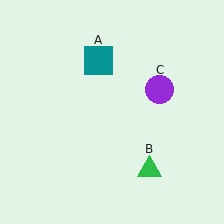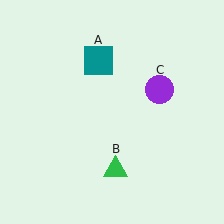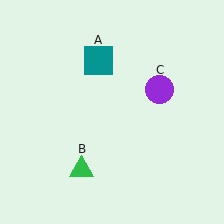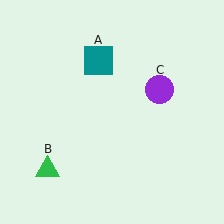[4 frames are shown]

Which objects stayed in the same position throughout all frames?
Teal square (object A) and purple circle (object C) remained stationary.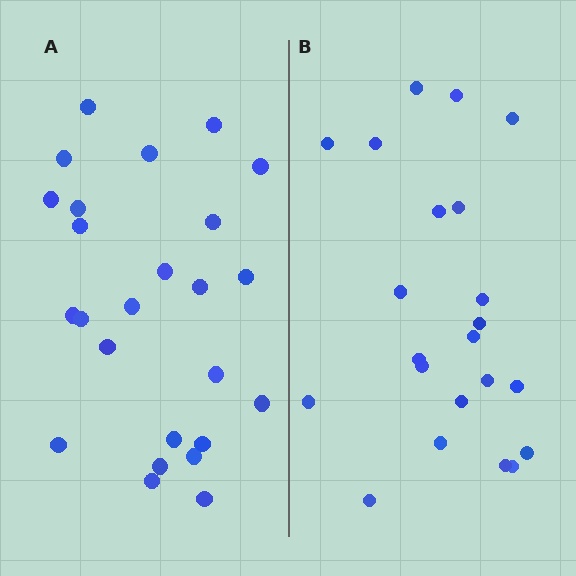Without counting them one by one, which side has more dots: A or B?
Region A (the left region) has more dots.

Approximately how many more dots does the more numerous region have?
Region A has just a few more — roughly 2 or 3 more dots than region B.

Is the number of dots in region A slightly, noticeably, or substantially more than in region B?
Region A has only slightly more — the two regions are fairly close. The ratio is roughly 1.1 to 1.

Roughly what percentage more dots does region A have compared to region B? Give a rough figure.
About 15% more.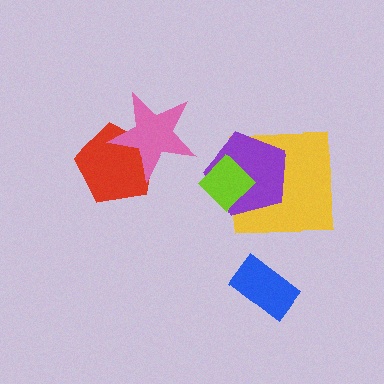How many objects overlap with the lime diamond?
2 objects overlap with the lime diamond.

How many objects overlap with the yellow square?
2 objects overlap with the yellow square.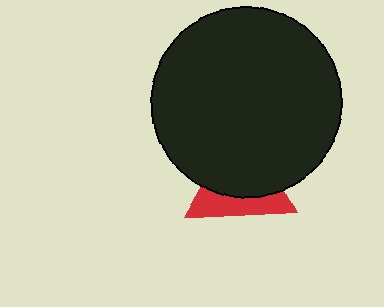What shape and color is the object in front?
The object in front is a black circle.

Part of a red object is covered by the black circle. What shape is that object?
It is a triangle.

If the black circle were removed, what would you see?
You would see the complete red triangle.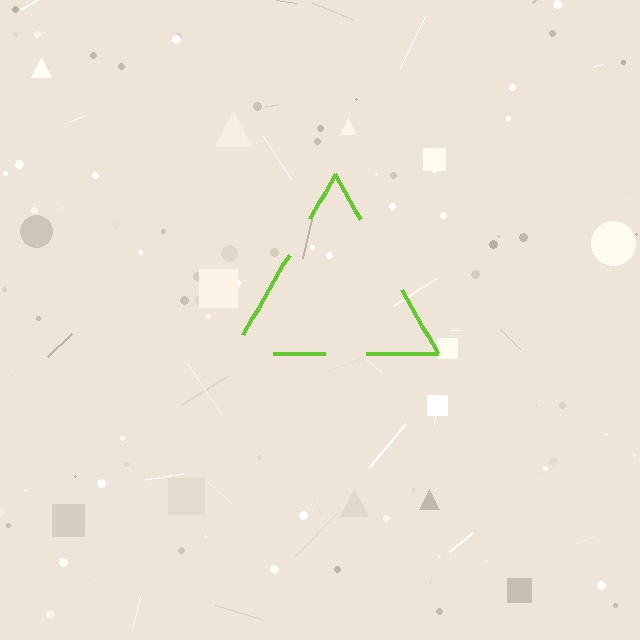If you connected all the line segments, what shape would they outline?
They would outline a triangle.